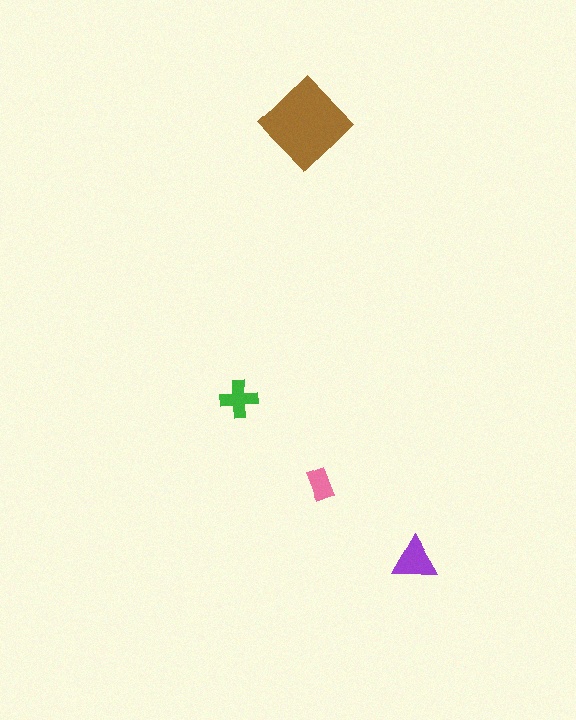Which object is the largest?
The brown diamond.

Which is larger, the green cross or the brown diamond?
The brown diamond.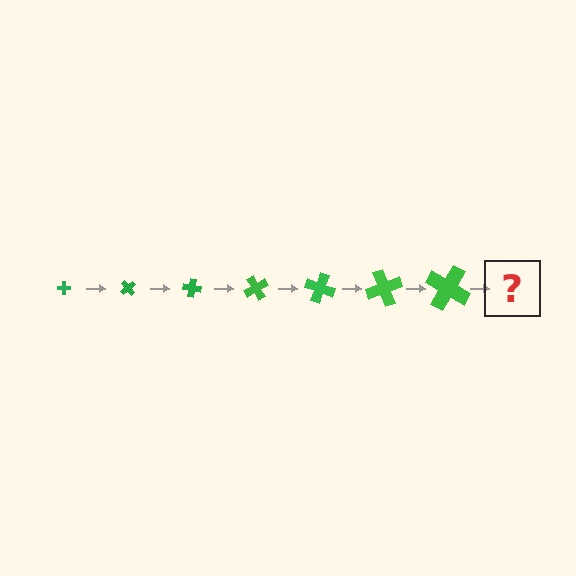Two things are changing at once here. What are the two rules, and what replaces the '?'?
The two rules are that the cross grows larger each step and it rotates 50 degrees each step. The '?' should be a cross, larger than the previous one and rotated 350 degrees from the start.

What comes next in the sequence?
The next element should be a cross, larger than the previous one and rotated 350 degrees from the start.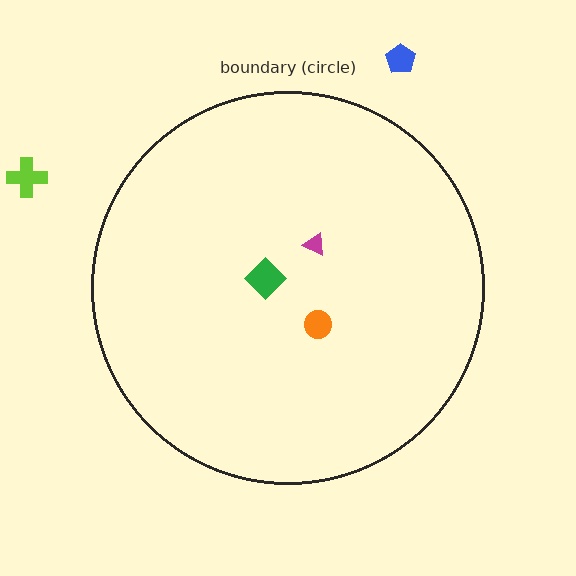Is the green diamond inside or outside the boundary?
Inside.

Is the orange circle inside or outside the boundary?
Inside.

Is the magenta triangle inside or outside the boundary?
Inside.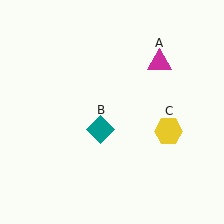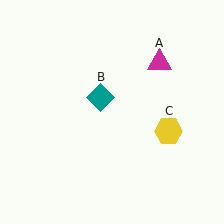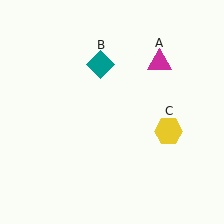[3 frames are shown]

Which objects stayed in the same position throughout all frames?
Magenta triangle (object A) and yellow hexagon (object C) remained stationary.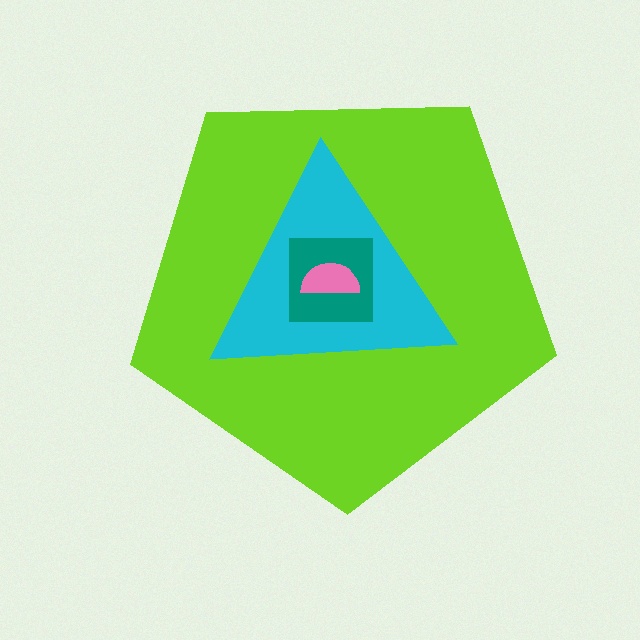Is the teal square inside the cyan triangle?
Yes.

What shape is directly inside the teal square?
The pink semicircle.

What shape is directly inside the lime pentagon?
The cyan triangle.